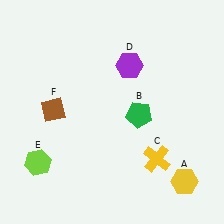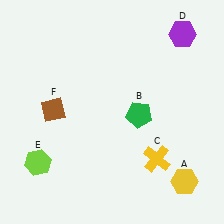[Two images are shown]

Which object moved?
The purple hexagon (D) moved right.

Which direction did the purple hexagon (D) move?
The purple hexagon (D) moved right.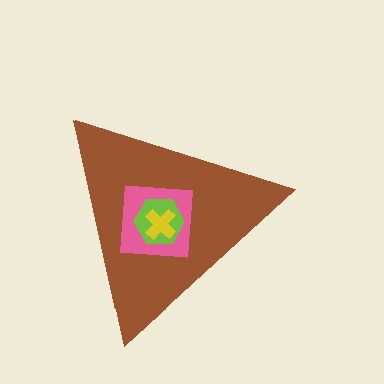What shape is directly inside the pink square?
The lime hexagon.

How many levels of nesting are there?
4.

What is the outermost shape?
The brown triangle.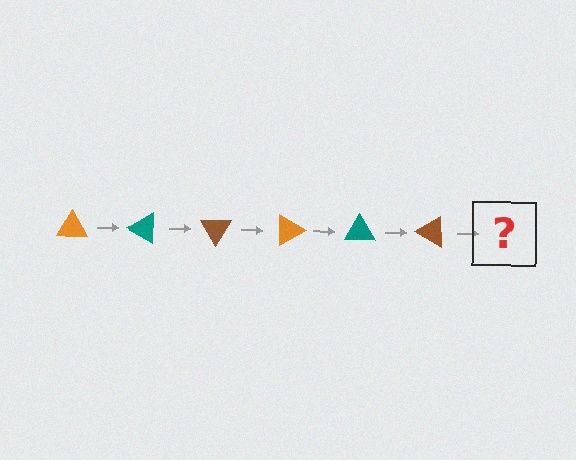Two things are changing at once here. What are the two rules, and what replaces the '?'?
The two rules are that it rotates 30 degrees each step and the color cycles through orange, teal, and brown. The '?' should be an orange triangle, rotated 180 degrees from the start.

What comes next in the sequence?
The next element should be an orange triangle, rotated 180 degrees from the start.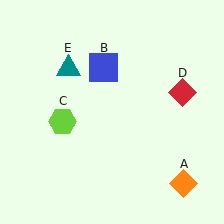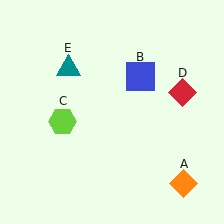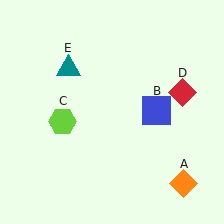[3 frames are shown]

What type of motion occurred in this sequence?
The blue square (object B) rotated clockwise around the center of the scene.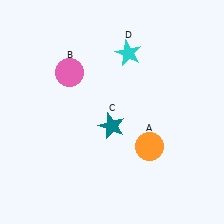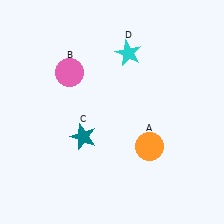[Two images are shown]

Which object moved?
The teal star (C) moved left.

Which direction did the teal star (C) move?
The teal star (C) moved left.